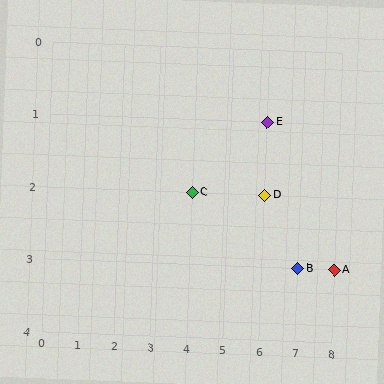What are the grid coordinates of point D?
Point D is at grid coordinates (6, 2).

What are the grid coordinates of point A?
Point A is at grid coordinates (8, 3).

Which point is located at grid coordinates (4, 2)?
Point C is at (4, 2).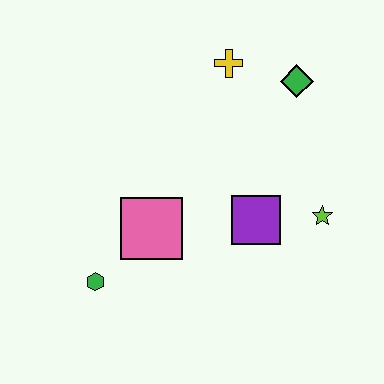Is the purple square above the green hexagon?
Yes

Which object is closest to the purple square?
The lime star is closest to the purple square.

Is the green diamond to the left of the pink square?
No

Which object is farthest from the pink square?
The green diamond is farthest from the pink square.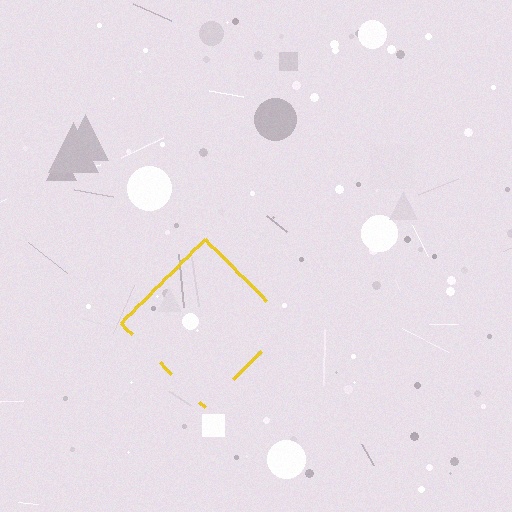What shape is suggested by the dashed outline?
The dashed outline suggests a diamond.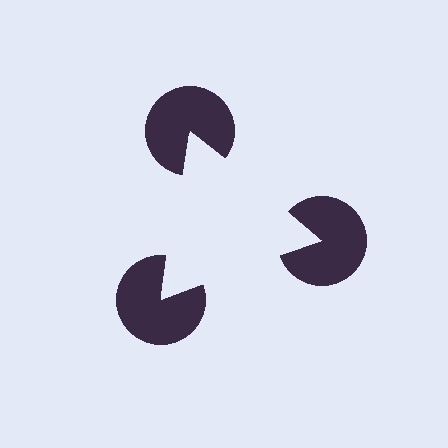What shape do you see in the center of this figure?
An illusory triangle — its edges are inferred from the aligned wedge cuts in the pac-man discs, not physically drawn.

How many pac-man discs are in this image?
There are 3 — one at each vertex of the illusory triangle.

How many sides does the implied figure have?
3 sides.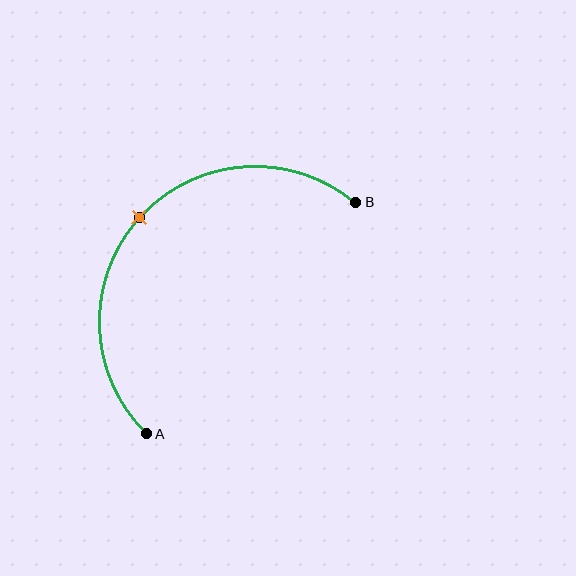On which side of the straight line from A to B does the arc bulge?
The arc bulges above and to the left of the straight line connecting A and B.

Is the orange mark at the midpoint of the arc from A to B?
Yes. The orange mark lies on the arc at equal arc-length from both A and B — it is the arc midpoint.